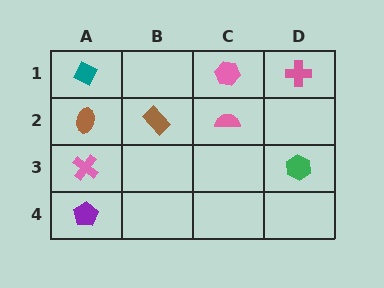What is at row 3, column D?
A green hexagon.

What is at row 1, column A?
A teal diamond.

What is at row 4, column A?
A purple pentagon.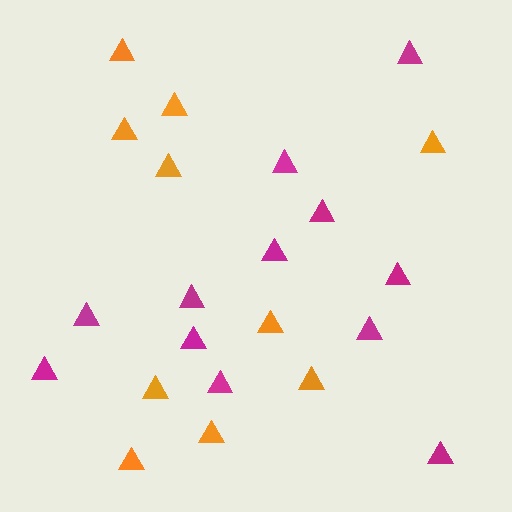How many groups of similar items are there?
There are 2 groups: one group of magenta triangles (12) and one group of orange triangles (10).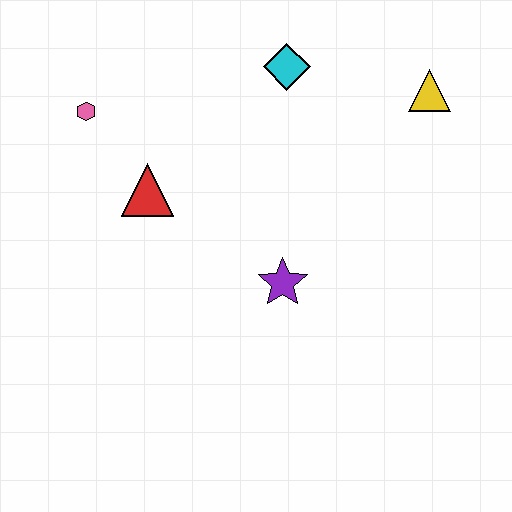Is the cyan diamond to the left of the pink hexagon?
No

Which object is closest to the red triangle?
The pink hexagon is closest to the red triangle.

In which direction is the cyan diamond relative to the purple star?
The cyan diamond is above the purple star.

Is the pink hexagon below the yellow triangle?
Yes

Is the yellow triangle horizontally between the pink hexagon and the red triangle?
No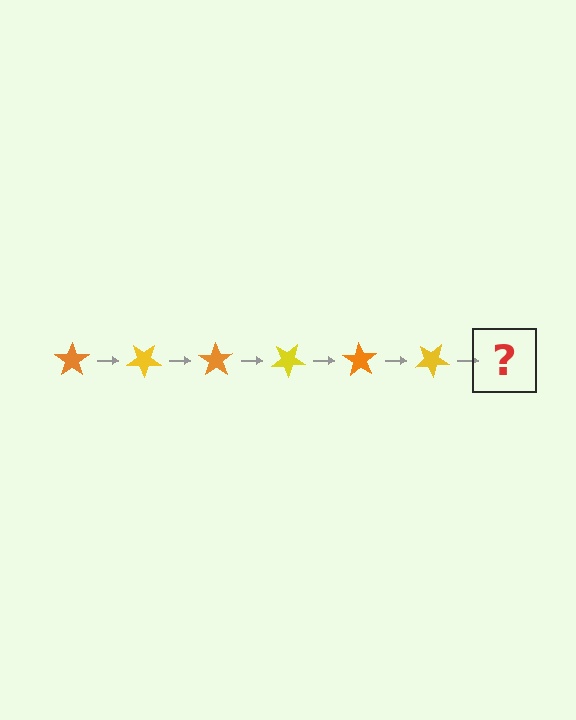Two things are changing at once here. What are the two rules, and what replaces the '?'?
The two rules are that it rotates 35 degrees each step and the color cycles through orange and yellow. The '?' should be an orange star, rotated 210 degrees from the start.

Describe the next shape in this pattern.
It should be an orange star, rotated 210 degrees from the start.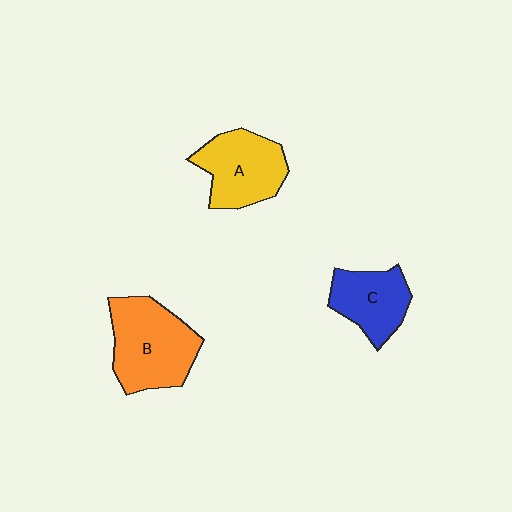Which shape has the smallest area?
Shape C (blue).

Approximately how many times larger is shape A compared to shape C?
Approximately 1.2 times.